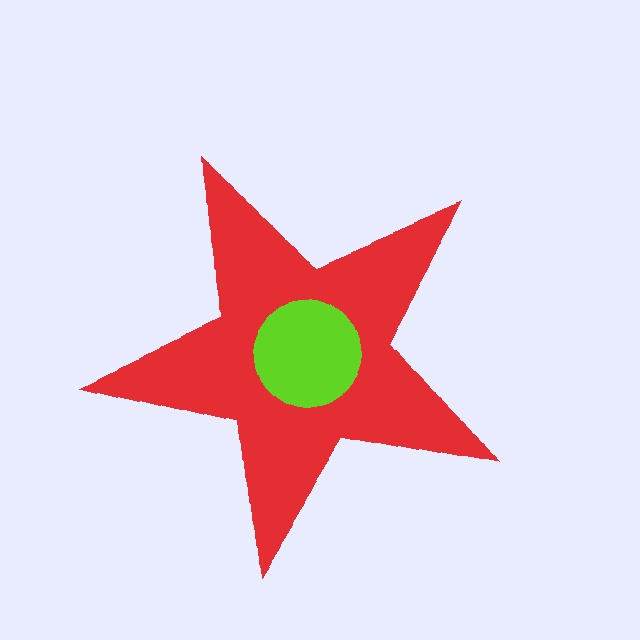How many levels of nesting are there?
2.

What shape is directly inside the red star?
The lime circle.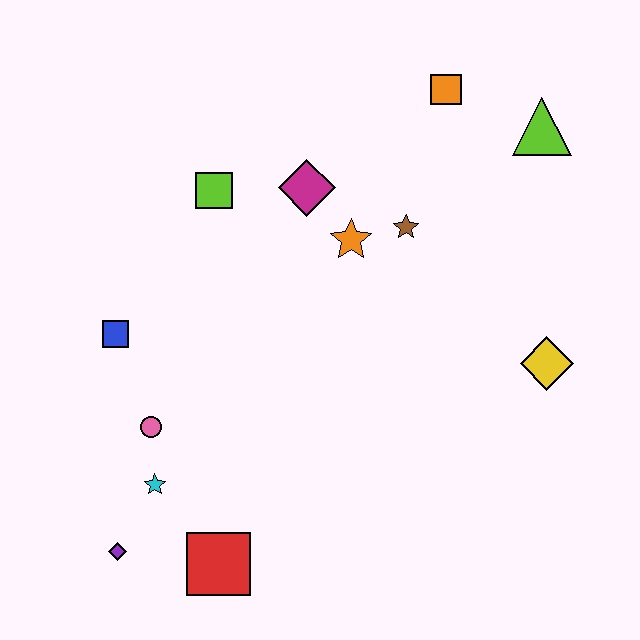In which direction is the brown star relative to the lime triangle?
The brown star is to the left of the lime triangle.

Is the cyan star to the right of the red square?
No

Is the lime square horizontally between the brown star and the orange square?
No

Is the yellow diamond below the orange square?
Yes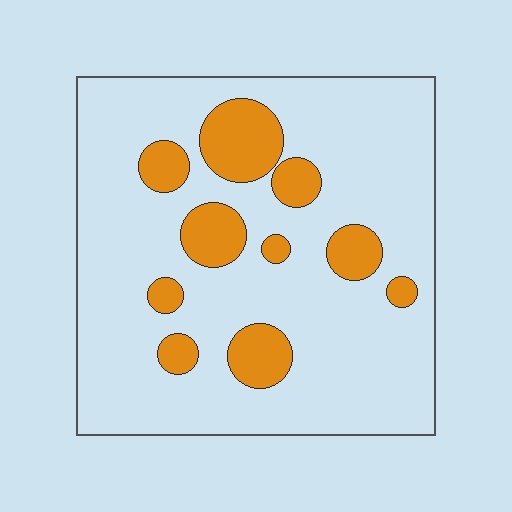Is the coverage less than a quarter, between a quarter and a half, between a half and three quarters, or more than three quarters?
Less than a quarter.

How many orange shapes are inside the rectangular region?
10.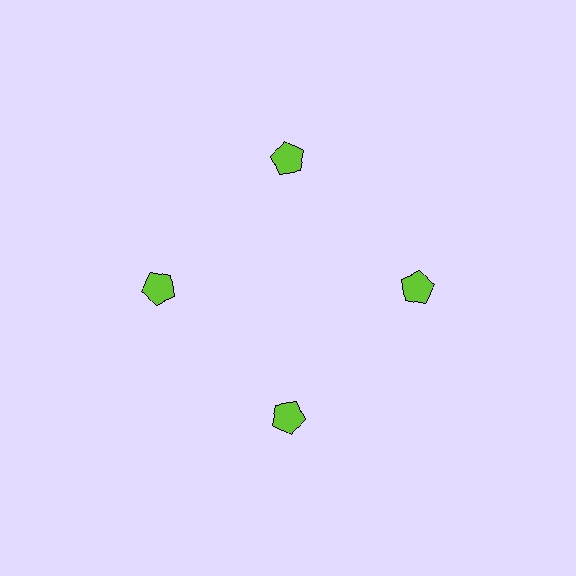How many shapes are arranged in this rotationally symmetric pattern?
There are 4 shapes, arranged in 4 groups of 1.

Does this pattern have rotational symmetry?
Yes, this pattern has 4-fold rotational symmetry. It looks the same after rotating 90 degrees around the center.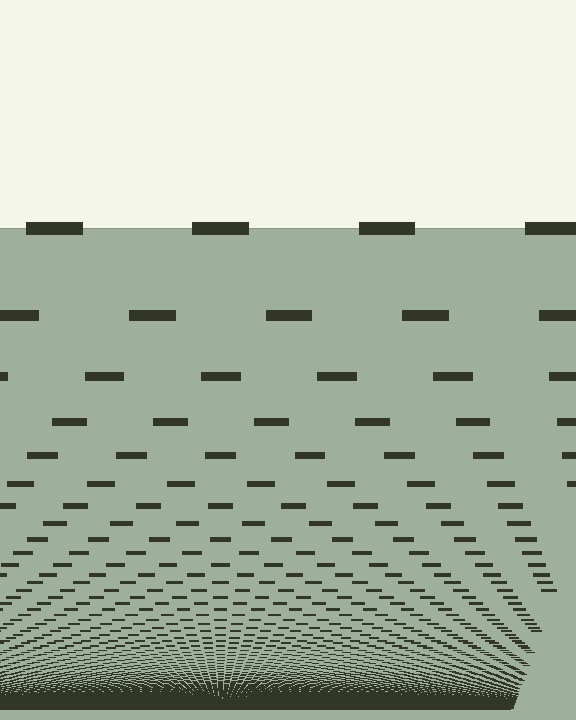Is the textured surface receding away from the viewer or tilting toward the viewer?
The surface appears to tilt toward the viewer. Texture elements get larger and sparser toward the top.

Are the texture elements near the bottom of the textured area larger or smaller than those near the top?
Smaller. The gradient is inverted — elements near the bottom are smaller and denser.